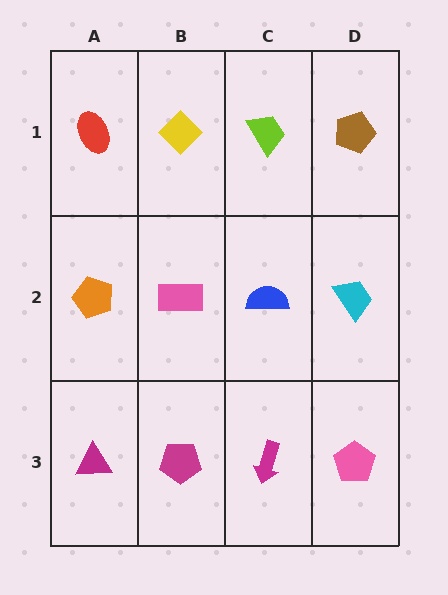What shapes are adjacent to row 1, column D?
A cyan trapezoid (row 2, column D), a lime trapezoid (row 1, column C).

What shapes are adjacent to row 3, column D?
A cyan trapezoid (row 2, column D), a magenta arrow (row 3, column C).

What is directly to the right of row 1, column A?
A yellow diamond.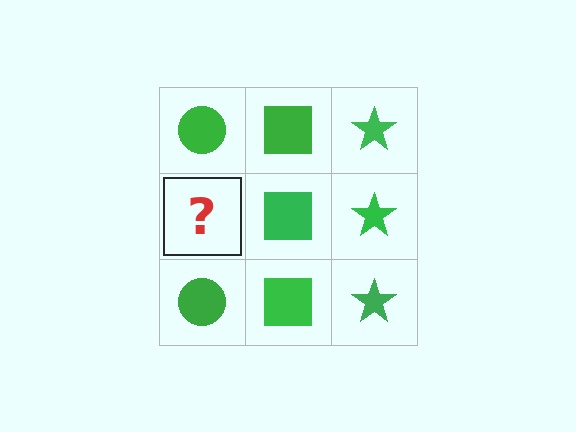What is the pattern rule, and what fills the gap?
The rule is that each column has a consistent shape. The gap should be filled with a green circle.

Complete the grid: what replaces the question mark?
The question mark should be replaced with a green circle.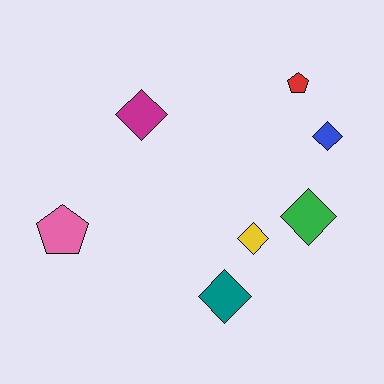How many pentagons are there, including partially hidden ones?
There are 2 pentagons.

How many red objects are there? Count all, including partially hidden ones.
There is 1 red object.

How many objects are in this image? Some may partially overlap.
There are 7 objects.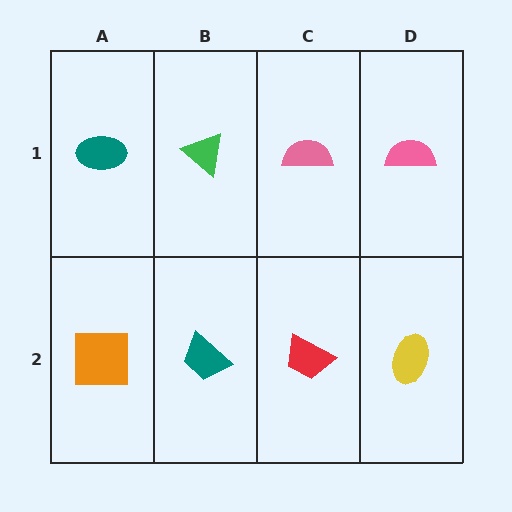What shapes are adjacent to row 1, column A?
An orange square (row 2, column A), a green triangle (row 1, column B).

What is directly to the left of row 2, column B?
An orange square.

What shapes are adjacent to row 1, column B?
A teal trapezoid (row 2, column B), a teal ellipse (row 1, column A), a pink semicircle (row 1, column C).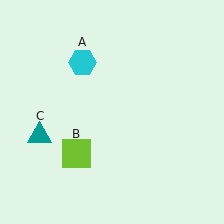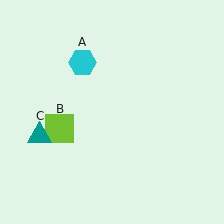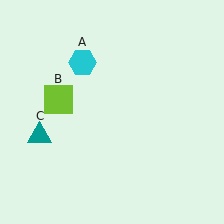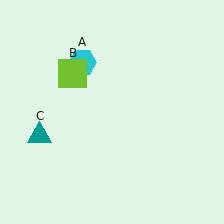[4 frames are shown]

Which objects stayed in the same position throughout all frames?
Cyan hexagon (object A) and teal triangle (object C) remained stationary.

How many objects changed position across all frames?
1 object changed position: lime square (object B).